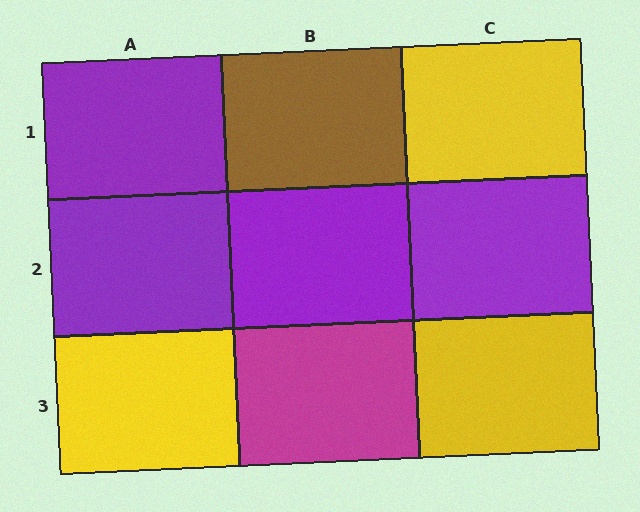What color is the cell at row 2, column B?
Purple.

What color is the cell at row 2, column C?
Purple.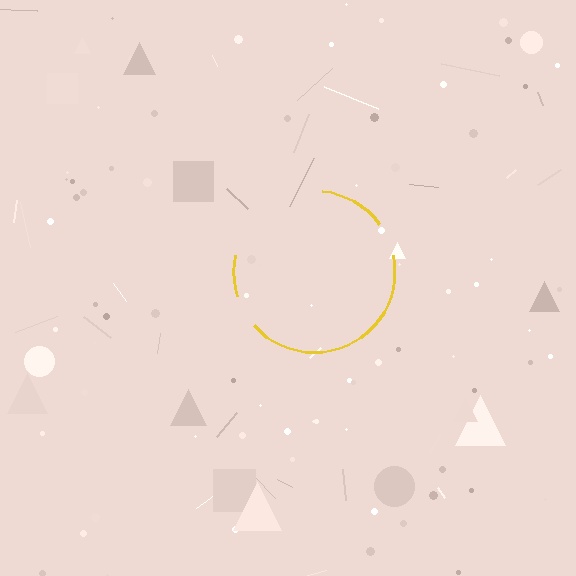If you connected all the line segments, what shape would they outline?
They would outline a circle.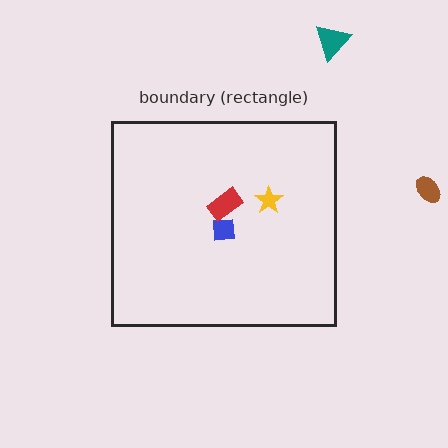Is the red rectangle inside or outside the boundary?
Inside.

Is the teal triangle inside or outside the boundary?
Outside.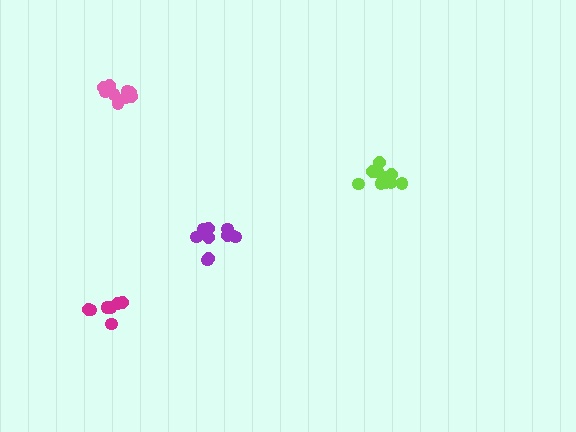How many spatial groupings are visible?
There are 4 spatial groupings.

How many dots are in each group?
Group 1: 9 dots, Group 2: 10 dots, Group 3: 11 dots, Group 4: 7 dots (37 total).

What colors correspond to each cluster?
The clusters are colored: pink, lime, purple, magenta.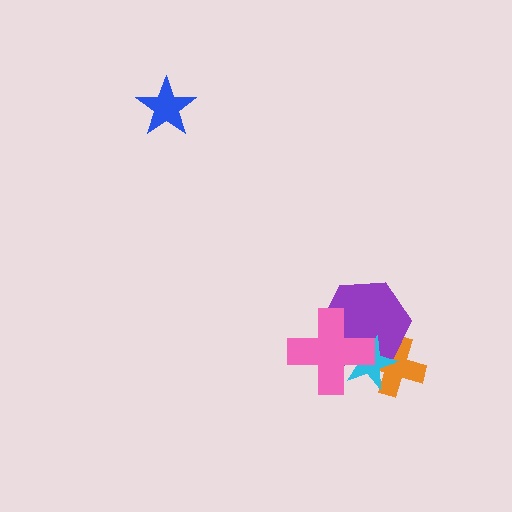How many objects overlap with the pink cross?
3 objects overlap with the pink cross.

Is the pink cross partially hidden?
No, no other shape covers it.